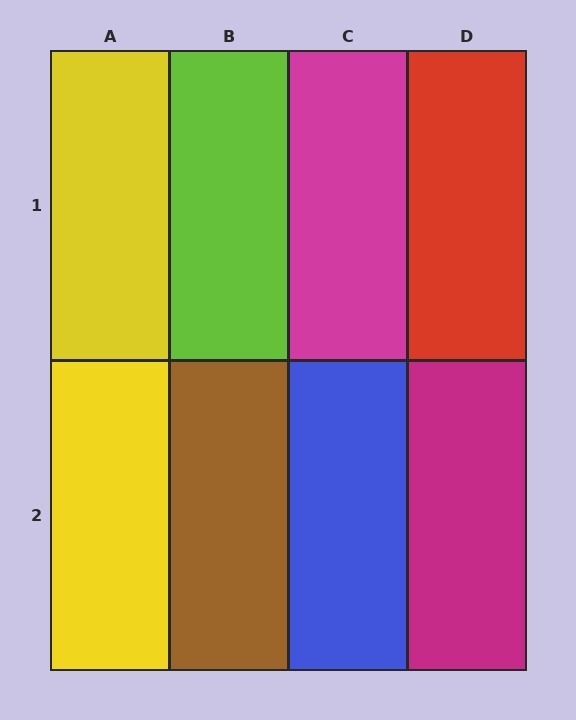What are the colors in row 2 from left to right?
Yellow, brown, blue, magenta.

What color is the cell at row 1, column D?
Red.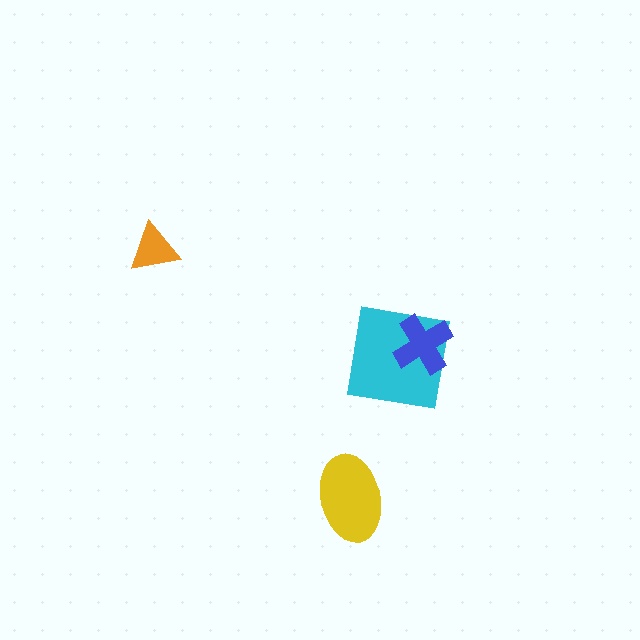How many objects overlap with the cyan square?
1 object overlaps with the cyan square.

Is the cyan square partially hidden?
Yes, it is partially covered by another shape.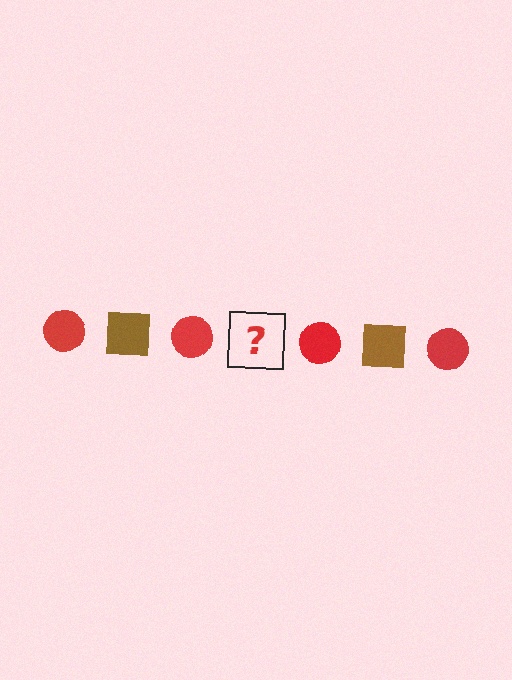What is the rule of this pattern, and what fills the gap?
The rule is that the pattern alternates between red circle and brown square. The gap should be filled with a brown square.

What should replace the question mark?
The question mark should be replaced with a brown square.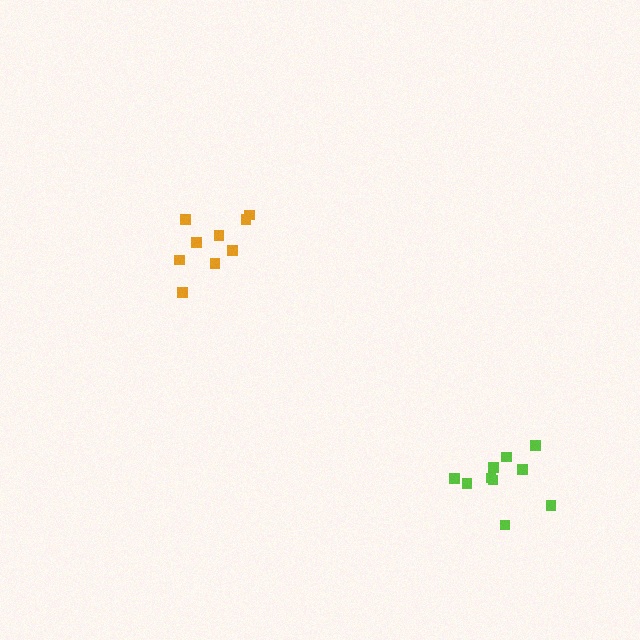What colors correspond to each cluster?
The clusters are colored: orange, lime.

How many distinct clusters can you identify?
There are 2 distinct clusters.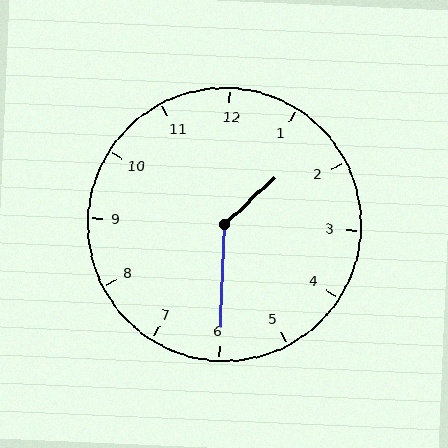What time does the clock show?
1:30.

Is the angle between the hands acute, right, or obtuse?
It is obtuse.